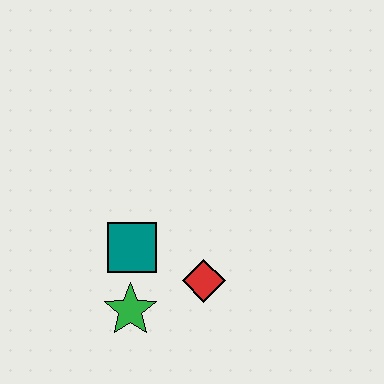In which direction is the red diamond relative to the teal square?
The red diamond is to the right of the teal square.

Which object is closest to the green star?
The teal square is closest to the green star.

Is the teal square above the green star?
Yes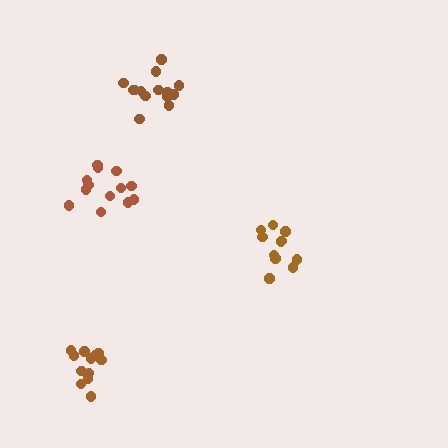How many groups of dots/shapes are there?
There are 4 groups.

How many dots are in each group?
Group 1: 11 dots, Group 2: 13 dots, Group 3: 12 dots, Group 4: 14 dots (50 total).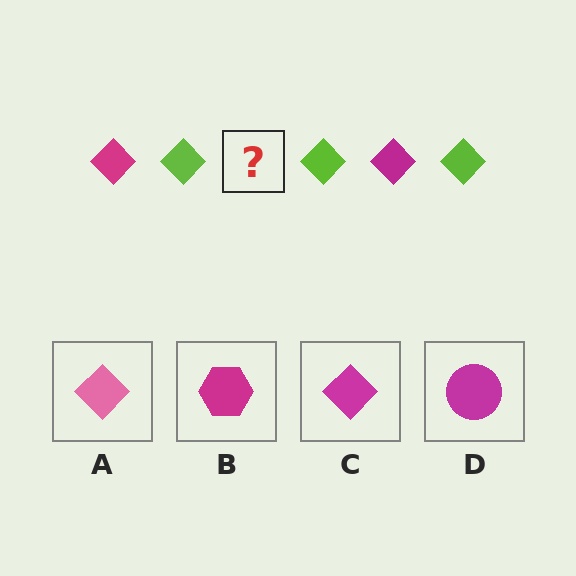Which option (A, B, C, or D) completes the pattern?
C.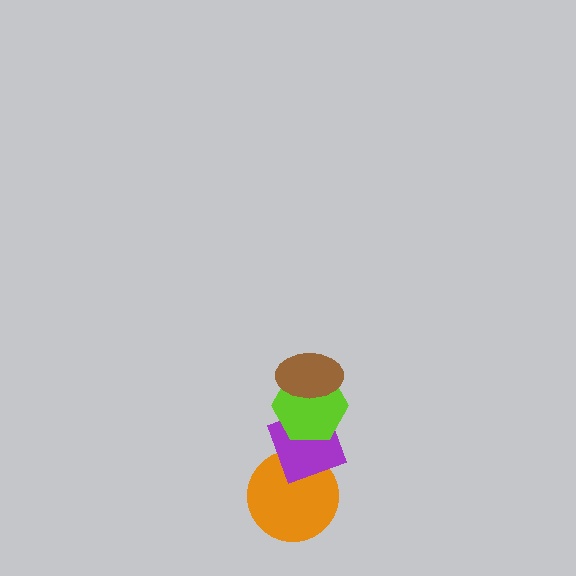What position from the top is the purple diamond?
The purple diamond is 3rd from the top.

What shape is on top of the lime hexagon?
The brown ellipse is on top of the lime hexagon.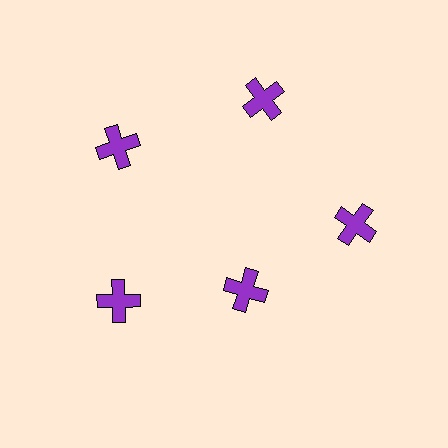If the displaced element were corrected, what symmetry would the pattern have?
It would have 5-fold rotational symmetry — the pattern would map onto itself every 72 degrees.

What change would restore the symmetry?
The symmetry would be restored by moving it outward, back onto the ring so that all 5 crosses sit at equal angles and equal distance from the center.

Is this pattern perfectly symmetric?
No. The 5 purple crosses are arranged in a ring, but one element near the 5 o'clock position is pulled inward toward the center, breaking the 5-fold rotational symmetry.